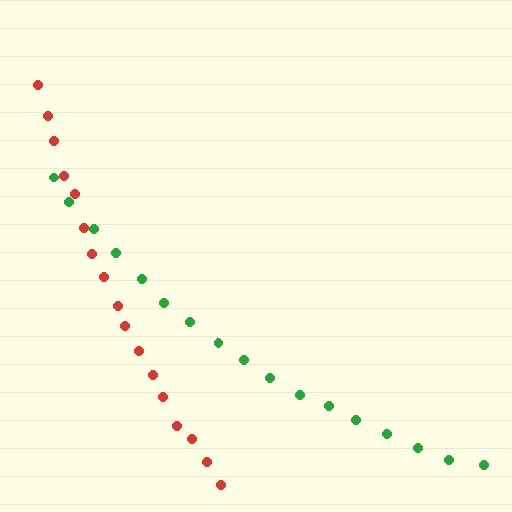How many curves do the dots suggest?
There are 2 distinct paths.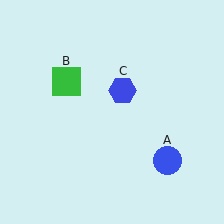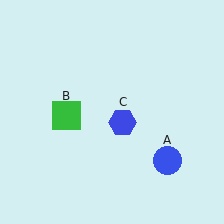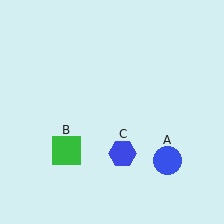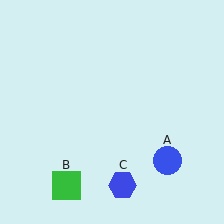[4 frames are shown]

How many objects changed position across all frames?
2 objects changed position: green square (object B), blue hexagon (object C).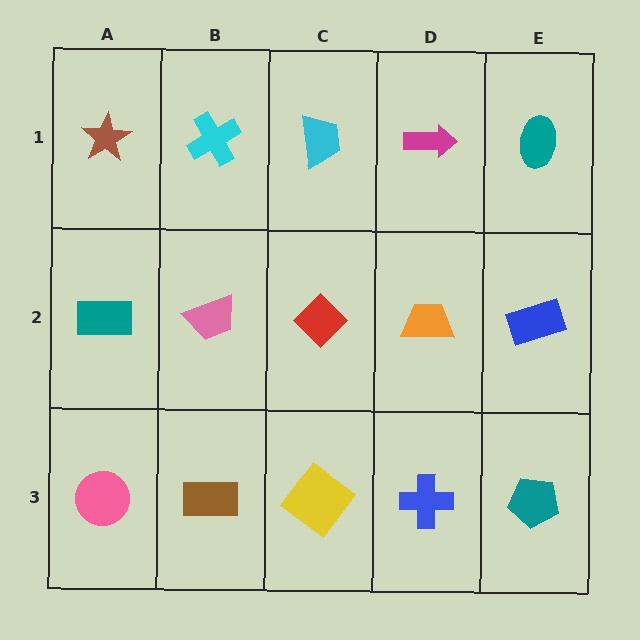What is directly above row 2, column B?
A cyan cross.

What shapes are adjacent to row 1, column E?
A blue rectangle (row 2, column E), a magenta arrow (row 1, column D).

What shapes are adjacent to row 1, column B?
A pink trapezoid (row 2, column B), a brown star (row 1, column A), a cyan trapezoid (row 1, column C).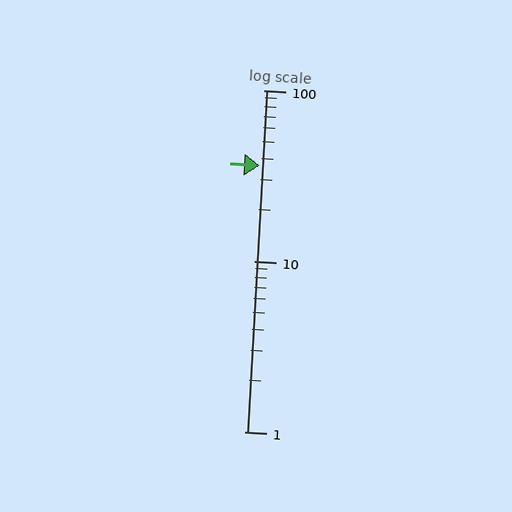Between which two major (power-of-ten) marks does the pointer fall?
The pointer is between 10 and 100.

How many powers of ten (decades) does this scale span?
The scale spans 2 decades, from 1 to 100.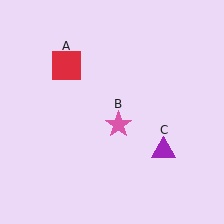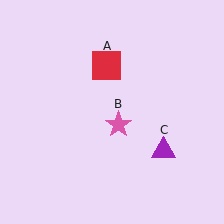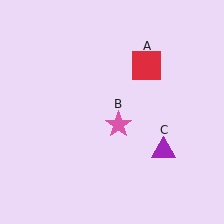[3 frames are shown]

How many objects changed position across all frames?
1 object changed position: red square (object A).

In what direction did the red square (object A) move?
The red square (object A) moved right.